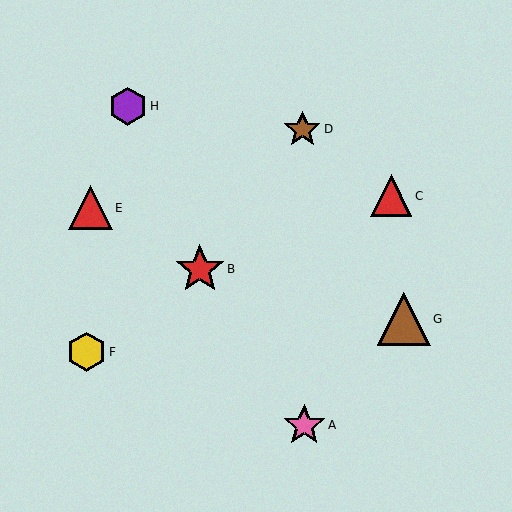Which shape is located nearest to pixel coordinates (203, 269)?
The red star (labeled B) at (200, 269) is nearest to that location.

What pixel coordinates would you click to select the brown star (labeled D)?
Click at (302, 130) to select the brown star D.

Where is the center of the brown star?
The center of the brown star is at (302, 130).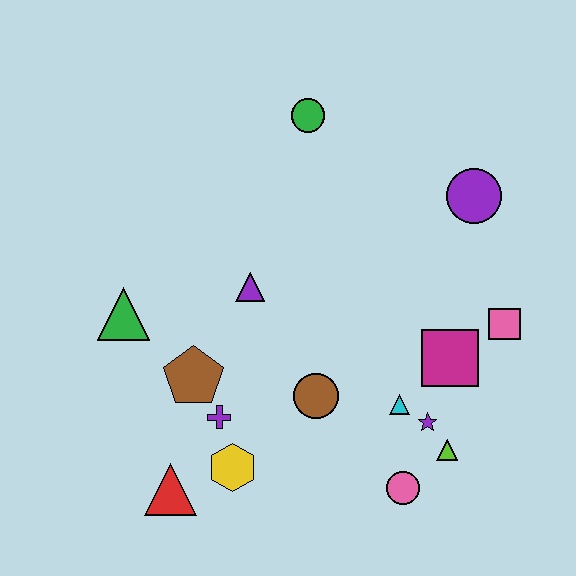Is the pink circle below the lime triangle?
Yes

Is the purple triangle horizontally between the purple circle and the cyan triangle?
No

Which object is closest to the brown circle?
The cyan triangle is closest to the brown circle.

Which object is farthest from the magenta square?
The green triangle is farthest from the magenta square.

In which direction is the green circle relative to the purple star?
The green circle is above the purple star.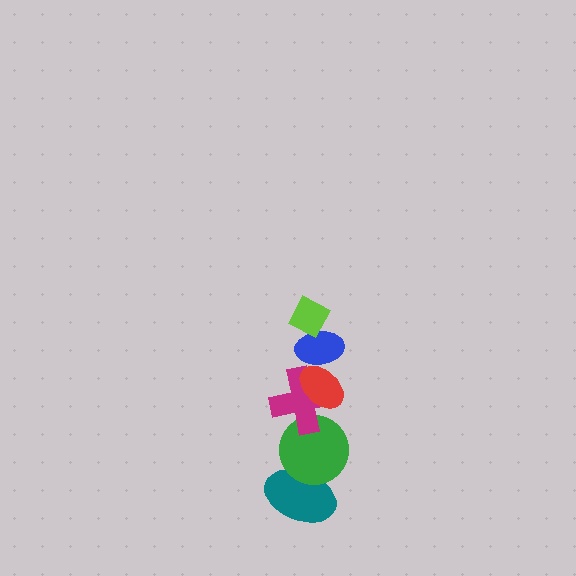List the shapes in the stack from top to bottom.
From top to bottom: the lime diamond, the blue ellipse, the red ellipse, the magenta cross, the green circle, the teal ellipse.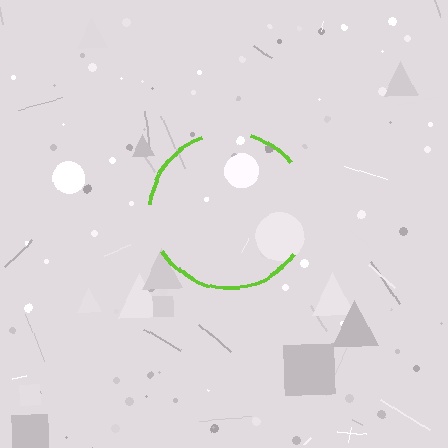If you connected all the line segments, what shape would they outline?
They would outline a circle.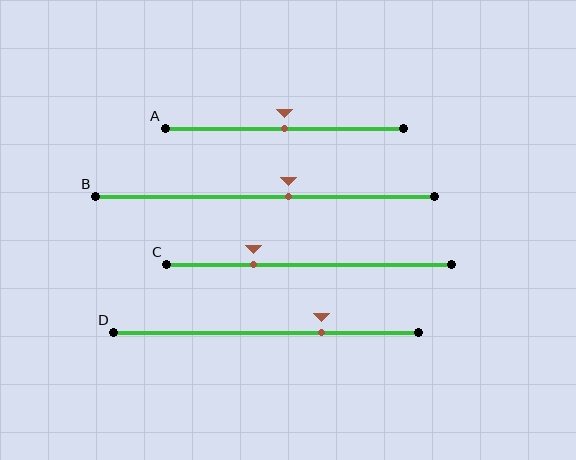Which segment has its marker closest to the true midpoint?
Segment A has its marker closest to the true midpoint.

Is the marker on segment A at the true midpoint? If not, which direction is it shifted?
Yes, the marker on segment A is at the true midpoint.